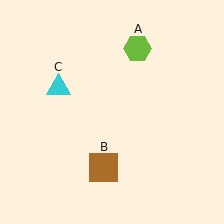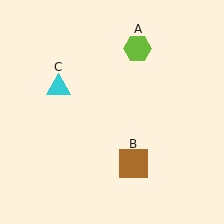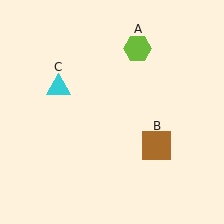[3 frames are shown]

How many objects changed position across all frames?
1 object changed position: brown square (object B).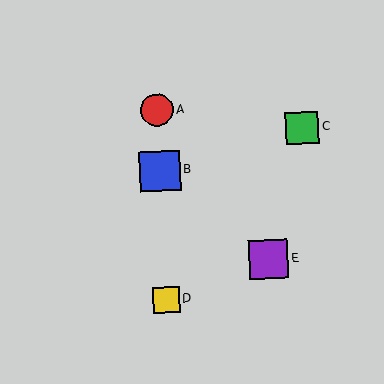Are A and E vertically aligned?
No, A is at x≈157 and E is at x≈268.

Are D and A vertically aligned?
Yes, both are at x≈166.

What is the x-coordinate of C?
Object C is at x≈302.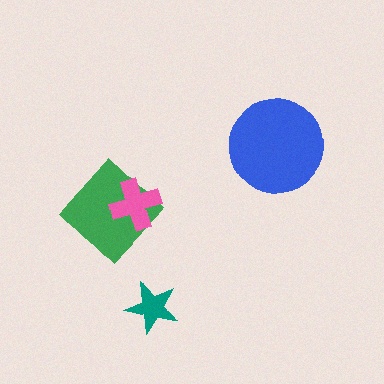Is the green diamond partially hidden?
Yes, it is partially covered by another shape.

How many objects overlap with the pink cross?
1 object overlaps with the pink cross.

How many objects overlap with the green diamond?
1 object overlaps with the green diamond.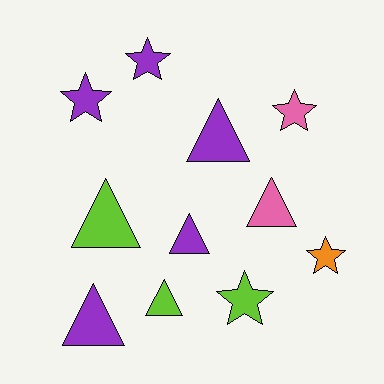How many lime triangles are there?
There are 2 lime triangles.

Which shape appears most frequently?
Triangle, with 6 objects.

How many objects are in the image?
There are 11 objects.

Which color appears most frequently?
Purple, with 5 objects.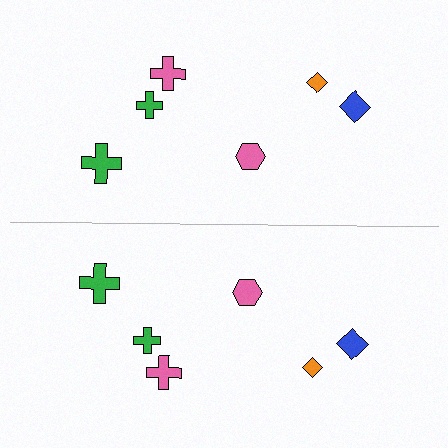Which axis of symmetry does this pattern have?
The pattern has a horizontal axis of symmetry running through the center of the image.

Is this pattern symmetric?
Yes, this pattern has bilateral (reflection) symmetry.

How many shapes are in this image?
There are 12 shapes in this image.